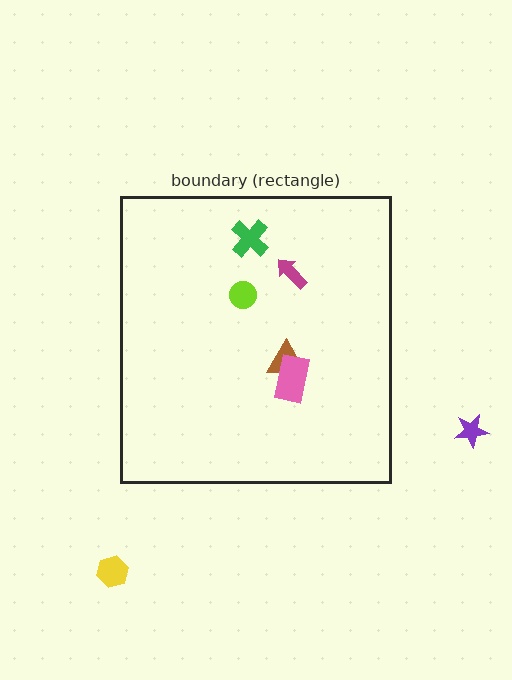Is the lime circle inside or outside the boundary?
Inside.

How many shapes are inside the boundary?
5 inside, 2 outside.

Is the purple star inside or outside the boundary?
Outside.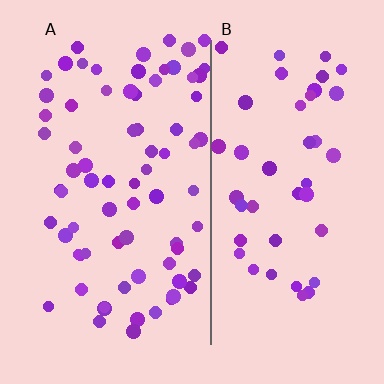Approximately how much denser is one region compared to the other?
Approximately 1.7× — region A over region B.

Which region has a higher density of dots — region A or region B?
A (the left).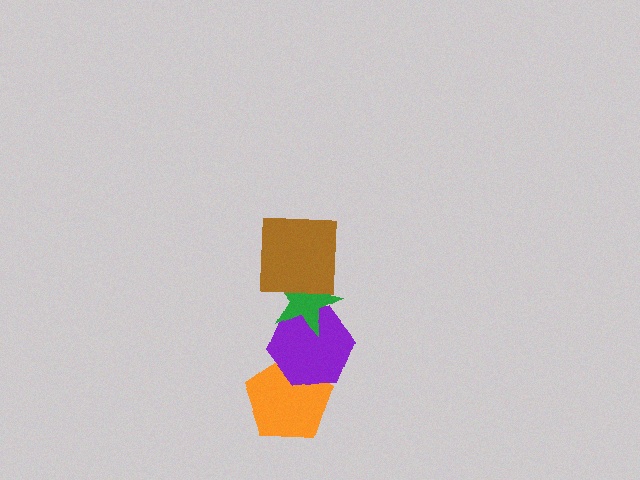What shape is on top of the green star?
The brown square is on top of the green star.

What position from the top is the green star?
The green star is 2nd from the top.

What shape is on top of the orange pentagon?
The purple hexagon is on top of the orange pentagon.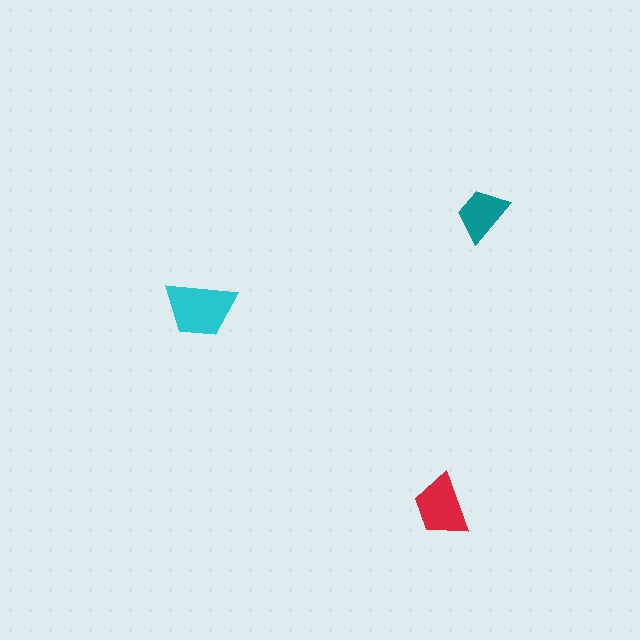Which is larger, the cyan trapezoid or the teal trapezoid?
The cyan one.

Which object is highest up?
The teal trapezoid is topmost.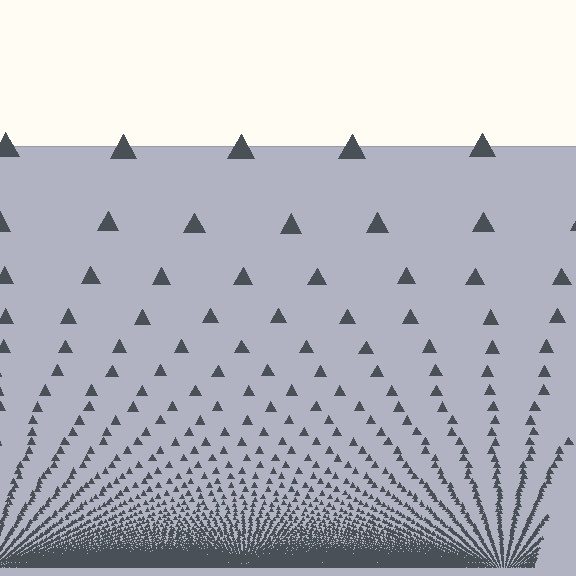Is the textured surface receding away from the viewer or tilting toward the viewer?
The surface appears to tilt toward the viewer. Texture elements get larger and sparser toward the top.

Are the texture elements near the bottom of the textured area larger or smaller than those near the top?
Smaller. The gradient is inverted — elements near the bottom are smaller and denser.